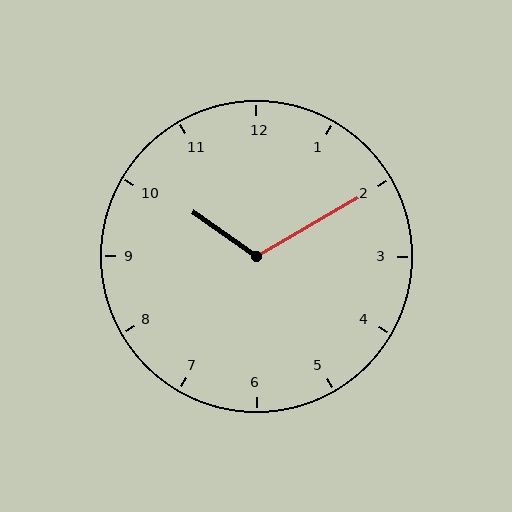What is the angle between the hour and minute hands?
Approximately 115 degrees.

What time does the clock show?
10:10.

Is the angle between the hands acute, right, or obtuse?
It is obtuse.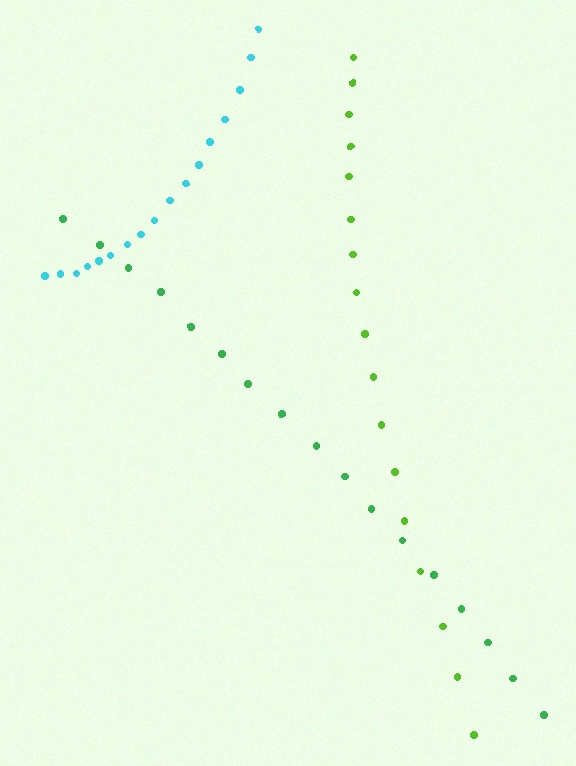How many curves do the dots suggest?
There are 3 distinct paths.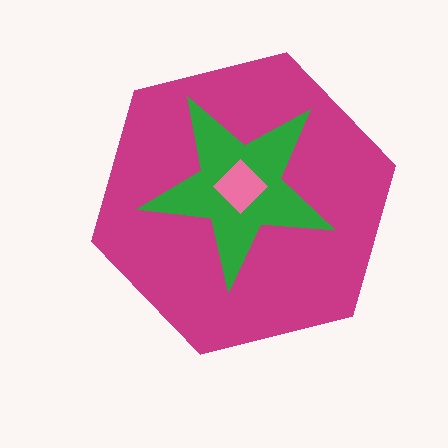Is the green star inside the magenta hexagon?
Yes.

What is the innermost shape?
The pink diamond.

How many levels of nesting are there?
3.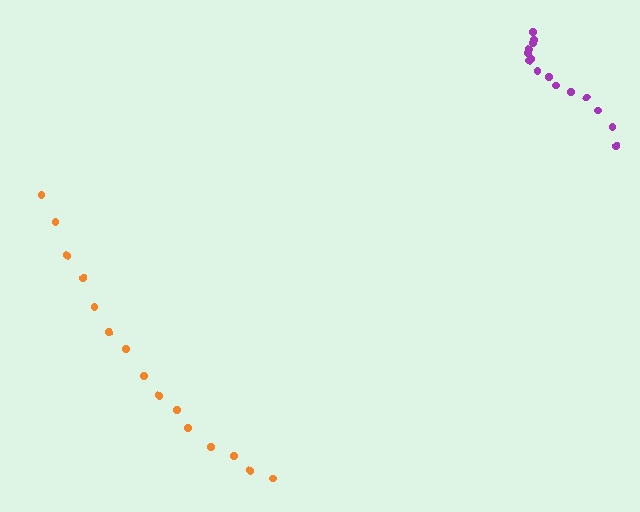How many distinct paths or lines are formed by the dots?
There are 2 distinct paths.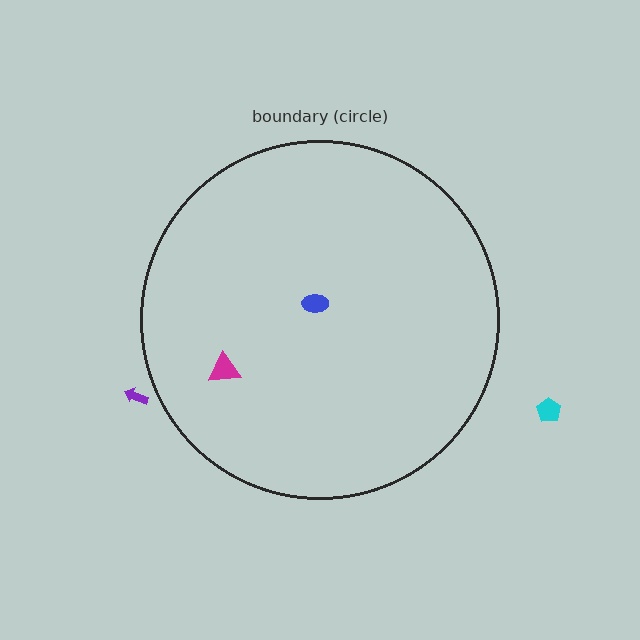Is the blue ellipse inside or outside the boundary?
Inside.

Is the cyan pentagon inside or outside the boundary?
Outside.